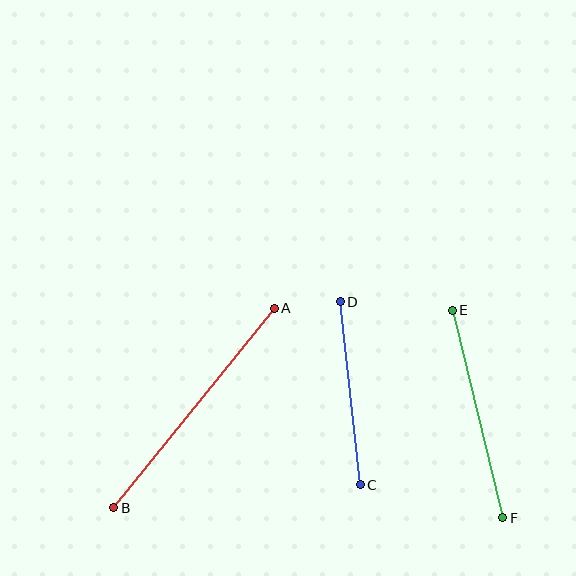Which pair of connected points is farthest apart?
Points A and B are farthest apart.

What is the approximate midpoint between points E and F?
The midpoint is at approximately (478, 414) pixels.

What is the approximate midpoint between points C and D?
The midpoint is at approximately (350, 393) pixels.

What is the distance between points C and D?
The distance is approximately 184 pixels.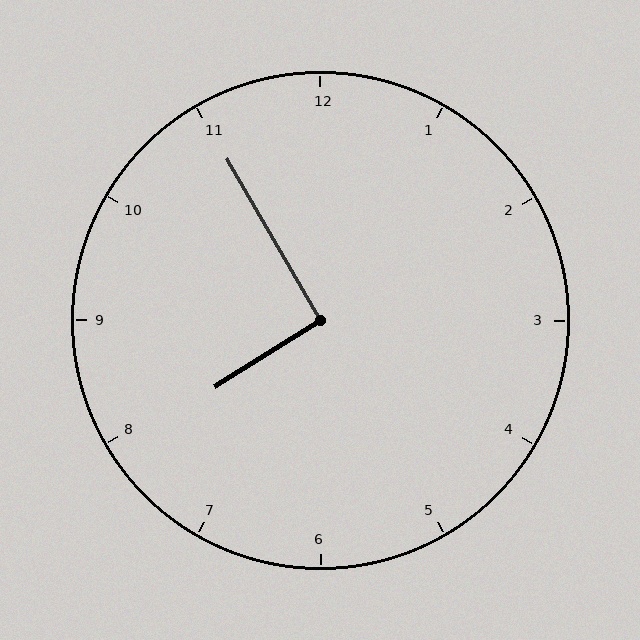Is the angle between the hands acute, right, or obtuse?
It is right.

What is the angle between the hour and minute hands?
Approximately 92 degrees.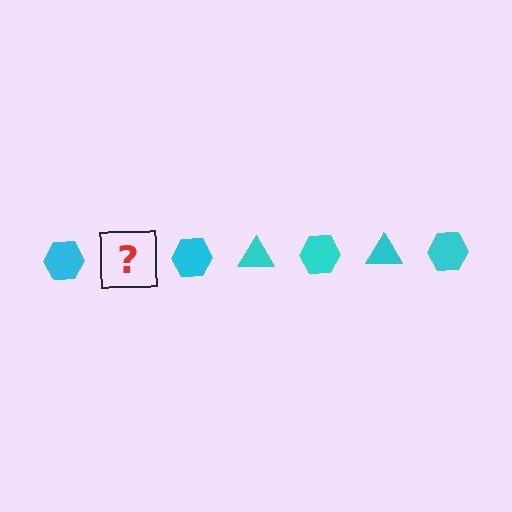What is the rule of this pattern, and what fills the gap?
The rule is that the pattern cycles through hexagon, triangle shapes in cyan. The gap should be filled with a cyan triangle.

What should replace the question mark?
The question mark should be replaced with a cyan triangle.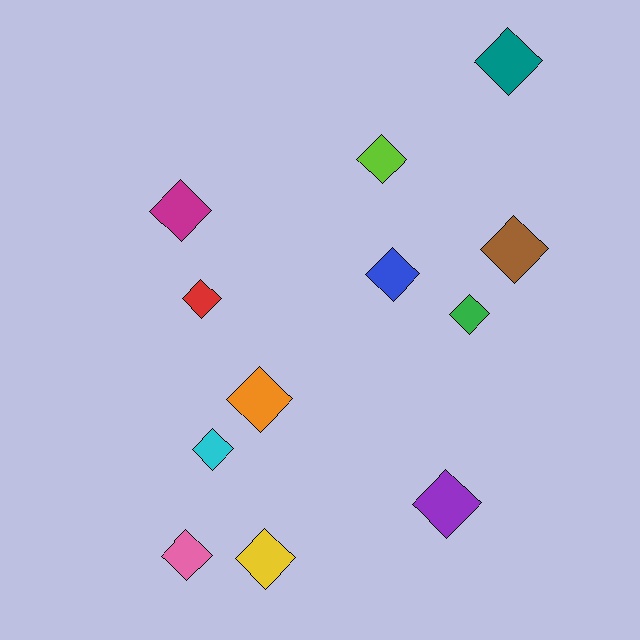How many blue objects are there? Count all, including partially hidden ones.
There is 1 blue object.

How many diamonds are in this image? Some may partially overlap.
There are 12 diamonds.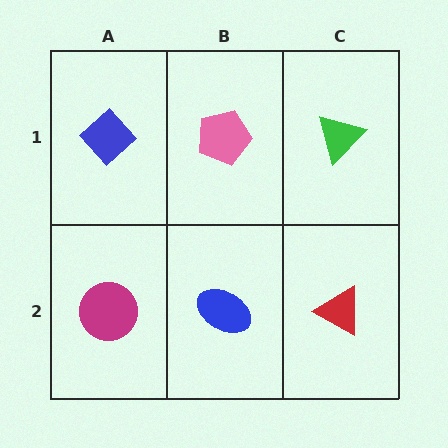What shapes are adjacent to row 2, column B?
A pink pentagon (row 1, column B), a magenta circle (row 2, column A), a red triangle (row 2, column C).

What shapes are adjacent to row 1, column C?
A red triangle (row 2, column C), a pink pentagon (row 1, column B).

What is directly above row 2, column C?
A green triangle.